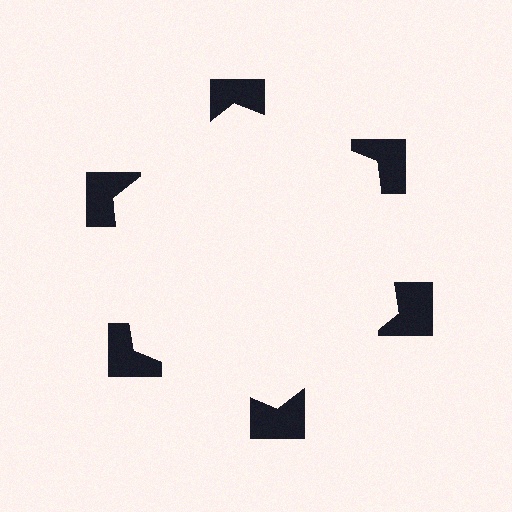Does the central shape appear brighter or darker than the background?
It typically appears slightly brighter than the background, even though no actual brightness change is drawn.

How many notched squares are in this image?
There are 6 — one at each vertex of the illusory hexagon.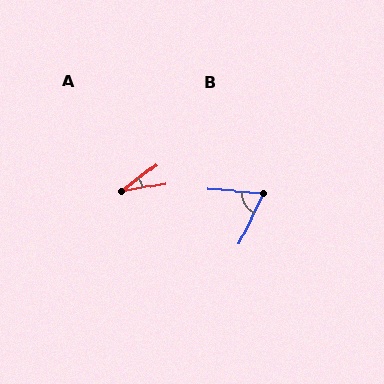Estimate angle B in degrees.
Approximately 69 degrees.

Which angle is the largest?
B, at approximately 69 degrees.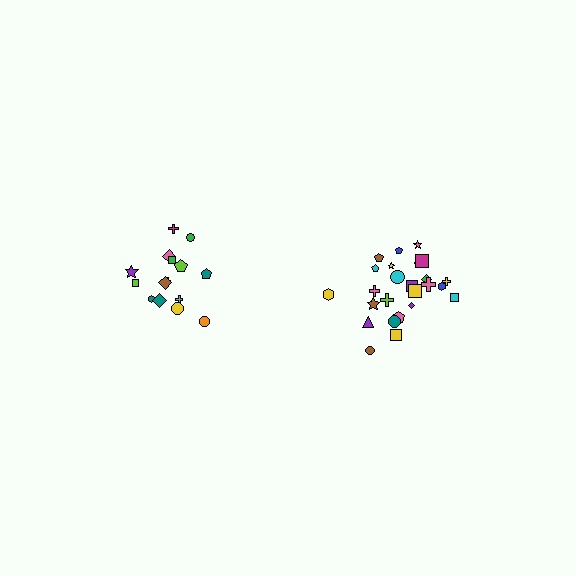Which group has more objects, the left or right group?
The right group.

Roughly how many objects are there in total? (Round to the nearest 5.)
Roughly 40 objects in total.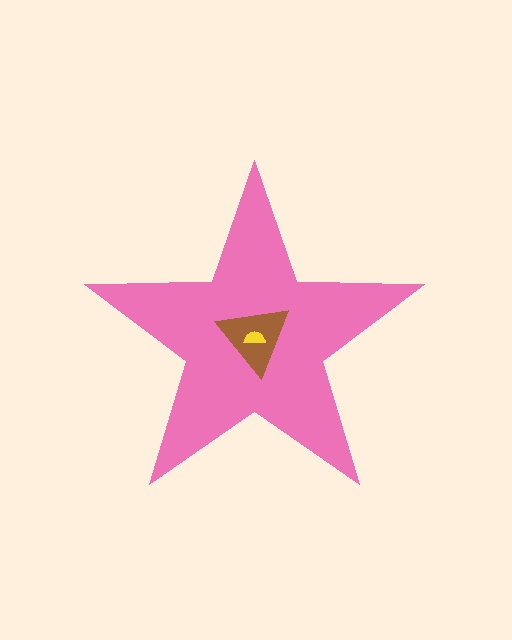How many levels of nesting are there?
3.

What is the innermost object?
The yellow semicircle.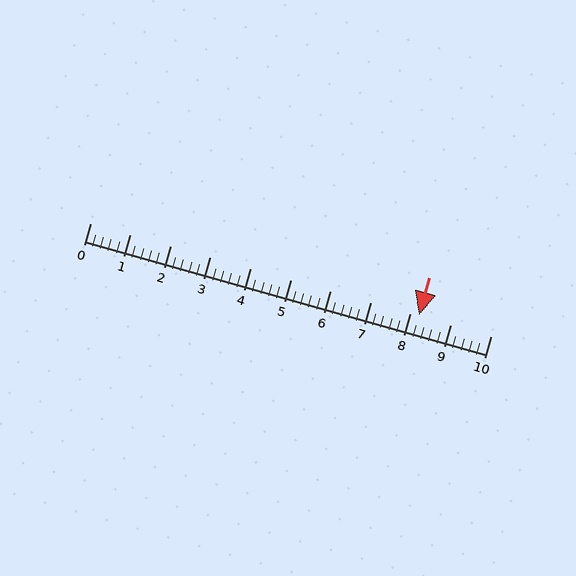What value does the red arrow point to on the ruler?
The red arrow points to approximately 8.2.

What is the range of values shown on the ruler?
The ruler shows values from 0 to 10.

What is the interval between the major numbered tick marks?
The major tick marks are spaced 1 units apart.